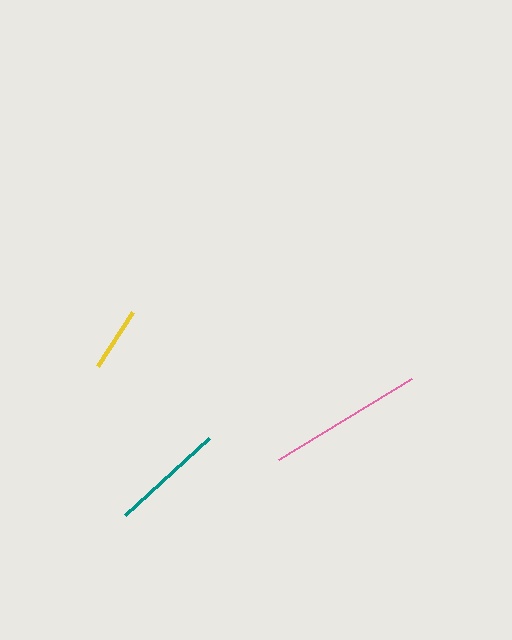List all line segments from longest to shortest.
From longest to shortest: pink, teal, yellow.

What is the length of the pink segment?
The pink segment is approximately 156 pixels long.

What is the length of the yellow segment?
The yellow segment is approximately 64 pixels long.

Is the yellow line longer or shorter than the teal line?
The teal line is longer than the yellow line.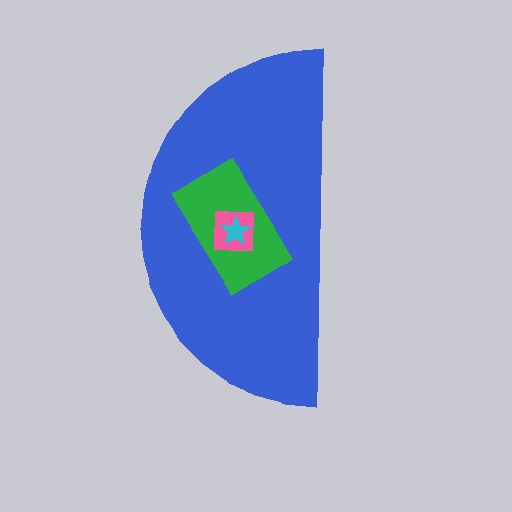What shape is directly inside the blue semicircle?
The green rectangle.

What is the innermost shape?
The cyan star.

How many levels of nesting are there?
4.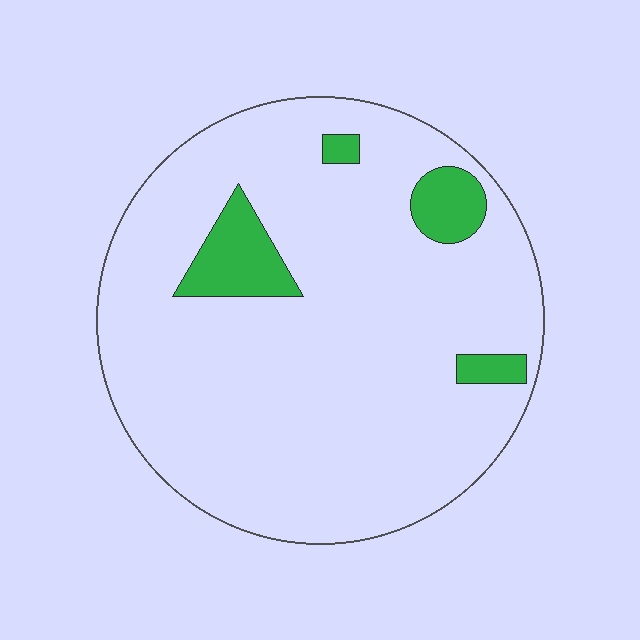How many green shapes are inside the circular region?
4.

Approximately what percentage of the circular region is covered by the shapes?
Approximately 10%.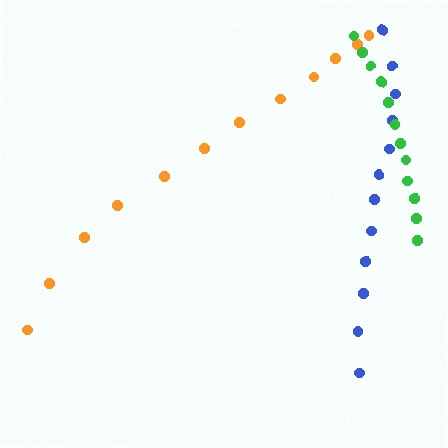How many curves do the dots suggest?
There are 3 distinct paths.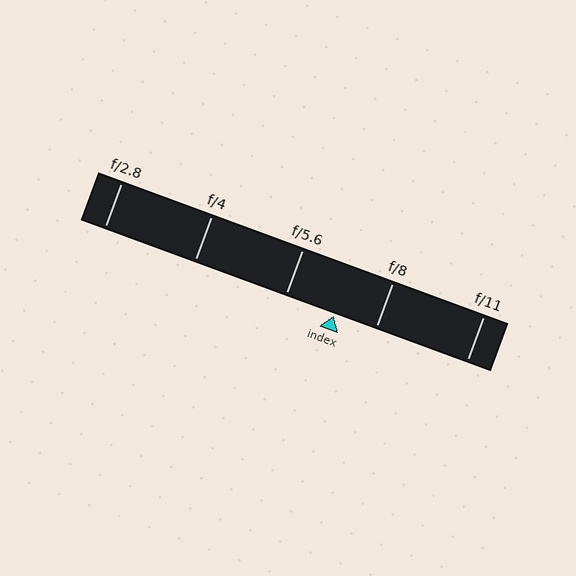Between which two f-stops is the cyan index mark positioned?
The index mark is between f/5.6 and f/8.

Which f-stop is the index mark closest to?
The index mark is closest to f/8.